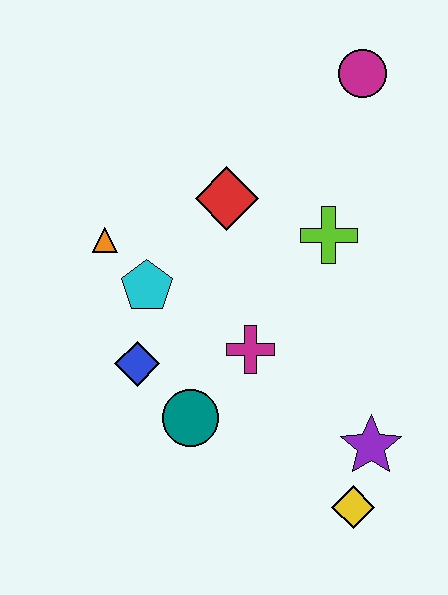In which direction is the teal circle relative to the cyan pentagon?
The teal circle is below the cyan pentagon.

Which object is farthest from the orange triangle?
The yellow diamond is farthest from the orange triangle.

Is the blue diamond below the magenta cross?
Yes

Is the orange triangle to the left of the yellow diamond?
Yes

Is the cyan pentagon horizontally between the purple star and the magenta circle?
No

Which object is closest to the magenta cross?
The teal circle is closest to the magenta cross.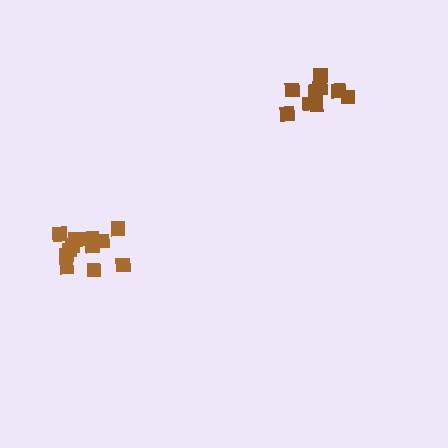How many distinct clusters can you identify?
There are 2 distinct clusters.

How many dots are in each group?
Group 1: 14 dots, Group 2: 10 dots (24 total).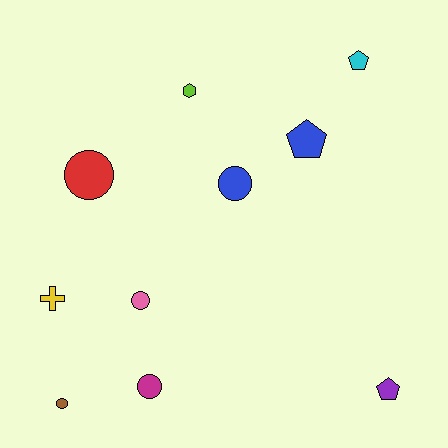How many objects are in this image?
There are 10 objects.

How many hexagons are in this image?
There is 1 hexagon.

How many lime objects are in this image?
There is 1 lime object.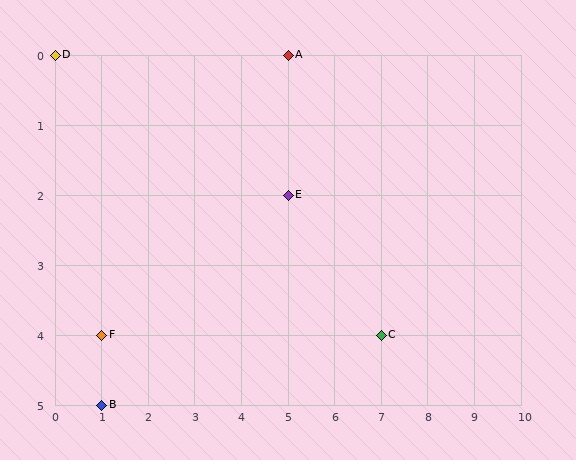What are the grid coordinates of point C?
Point C is at grid coordinates (7, 4).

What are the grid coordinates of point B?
Point B is at grid coordinates (1, 5).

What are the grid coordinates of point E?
Point E is at grid coordinates (5, 2).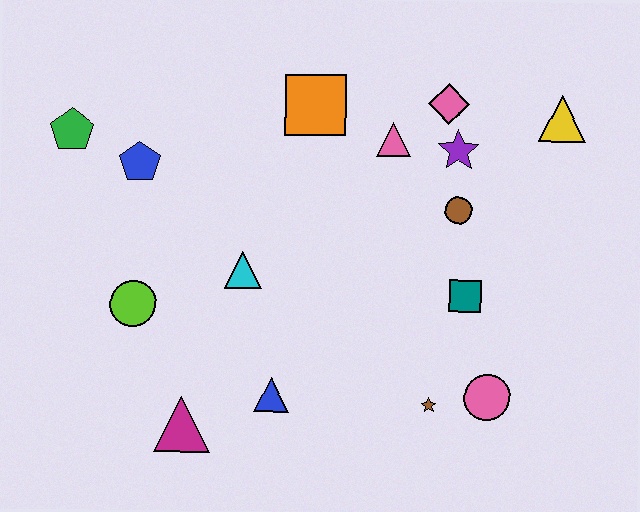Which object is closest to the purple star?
The pink diamond is closest to the purple star.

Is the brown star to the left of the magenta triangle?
No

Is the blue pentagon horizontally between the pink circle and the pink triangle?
No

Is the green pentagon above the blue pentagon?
Yes